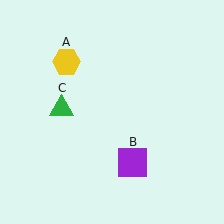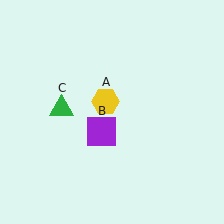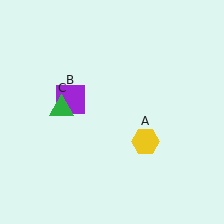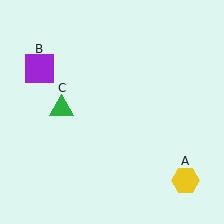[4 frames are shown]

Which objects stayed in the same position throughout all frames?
Green triangle (object C) remained stationary.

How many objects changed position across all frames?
2 objects changed position: yellow hexagon (object A), purple square (object B).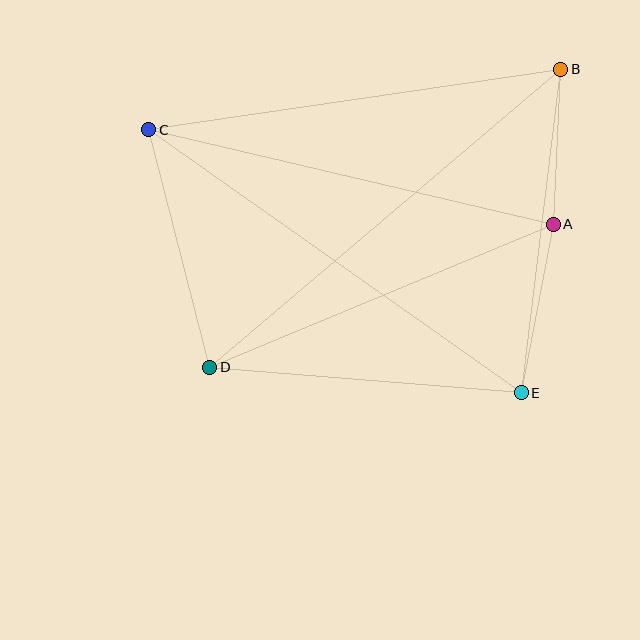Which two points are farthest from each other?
Points B and D are farthest from each other.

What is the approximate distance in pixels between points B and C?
The distance between B and C is approximately 416 pixels.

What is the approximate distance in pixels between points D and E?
The distance between D and E is approximately 312 pixels.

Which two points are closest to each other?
Points A and B are closest to each other.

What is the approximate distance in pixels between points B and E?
The distance between B and E is approximately 326 pixels.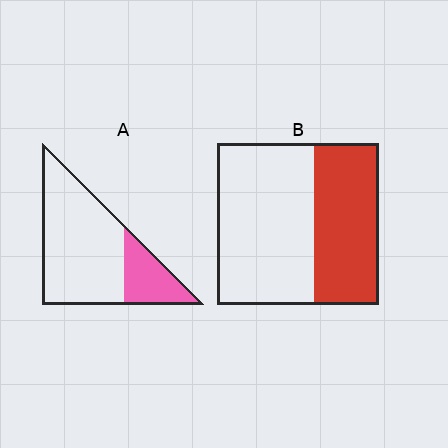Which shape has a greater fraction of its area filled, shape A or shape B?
Shape B.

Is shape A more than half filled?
No.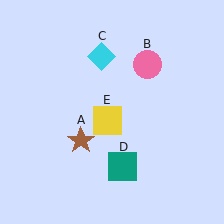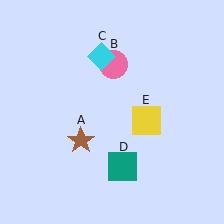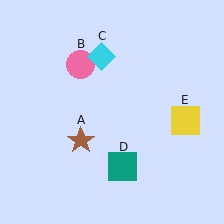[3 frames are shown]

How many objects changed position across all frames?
2 objects changed position: pink circle (object B), yellow square (object E).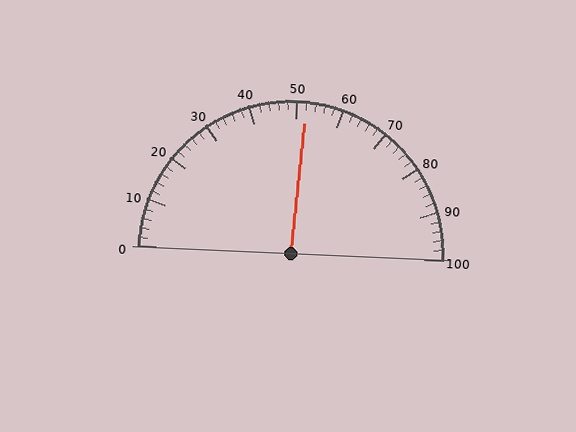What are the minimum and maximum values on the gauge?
The gauge ranges from 0 to 100.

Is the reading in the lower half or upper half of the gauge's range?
The reading is in the upper half of the range (0 to 100).